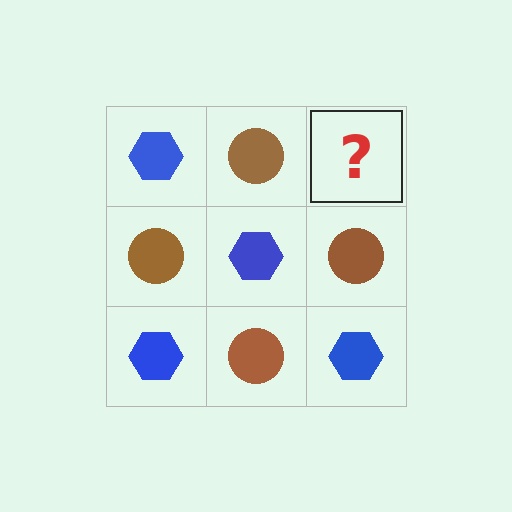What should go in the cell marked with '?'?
The missing cell should contain a blue hexagon.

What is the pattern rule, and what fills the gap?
The rule is that it alternates blue hexagon and brown circle in a checkerboard pattern. The gap should be filled with a blue hexagon.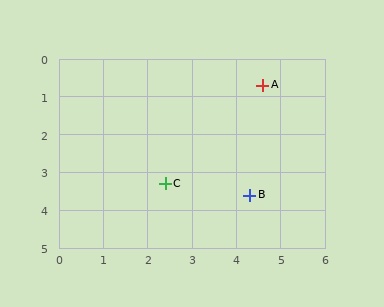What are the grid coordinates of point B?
Point B is at approximately (4.3, 3.6).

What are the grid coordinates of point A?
Point A is at approximately (4.6, 0.7).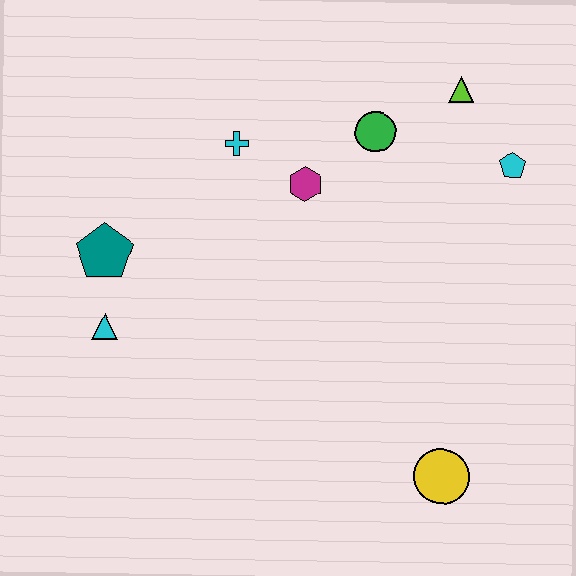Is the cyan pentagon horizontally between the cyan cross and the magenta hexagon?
No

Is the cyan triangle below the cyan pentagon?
Yes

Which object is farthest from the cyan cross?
The yellow circle is farthest from the cyan cross.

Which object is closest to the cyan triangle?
The teal pentagon is closest to the cyan triangle.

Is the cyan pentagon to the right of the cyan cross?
Yes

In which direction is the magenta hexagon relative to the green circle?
The magenta hexagon is to the left of the green circle.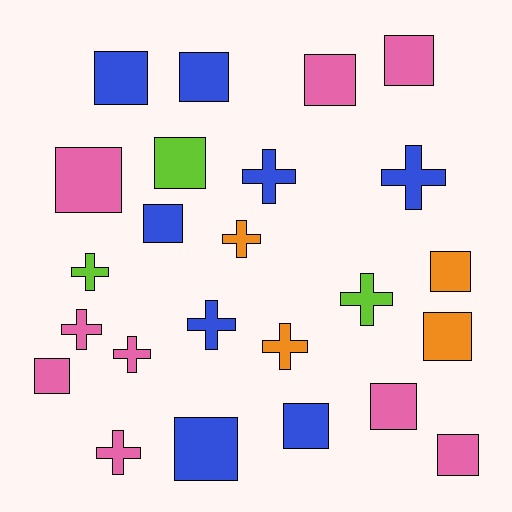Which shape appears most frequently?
Square, with 14 objects.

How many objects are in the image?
There are 24 objects.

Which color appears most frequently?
Pink, with 9 objects.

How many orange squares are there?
There are 2 orange squares.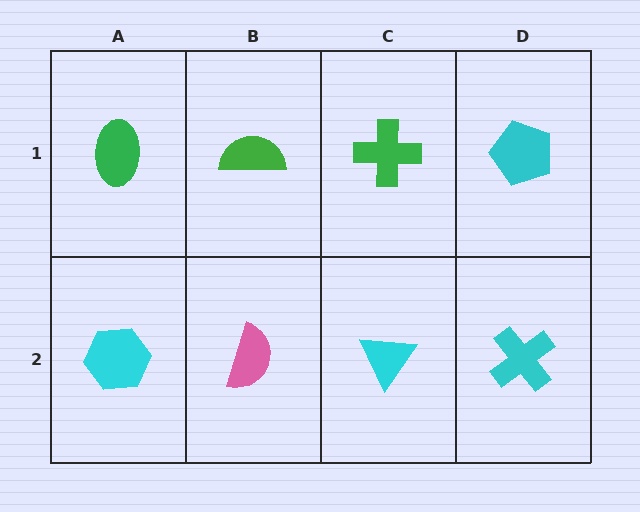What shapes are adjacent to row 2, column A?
A green ellipse (row 1, column A), a pink semicircle (row 2, column B).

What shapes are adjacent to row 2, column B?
A green semicircle (row 1, column B), a cyan hexagon (row 2, column A), a cyan triangle (row 2, column C).